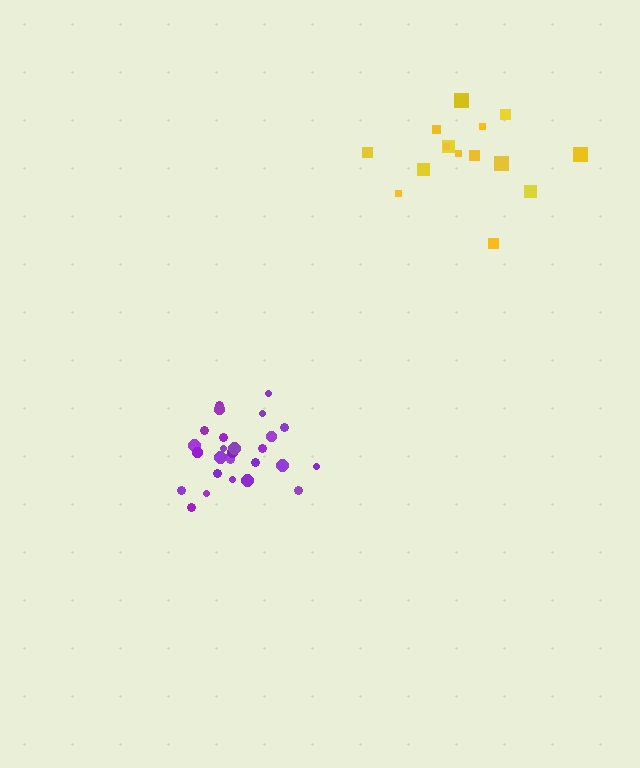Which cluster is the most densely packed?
Purple.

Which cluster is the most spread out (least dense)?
Yellow.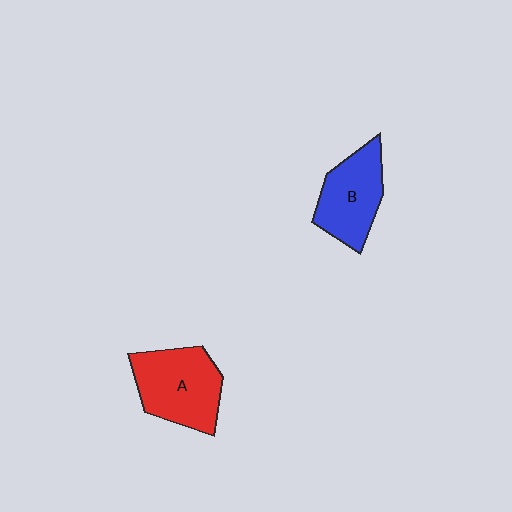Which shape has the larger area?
Shape A (red).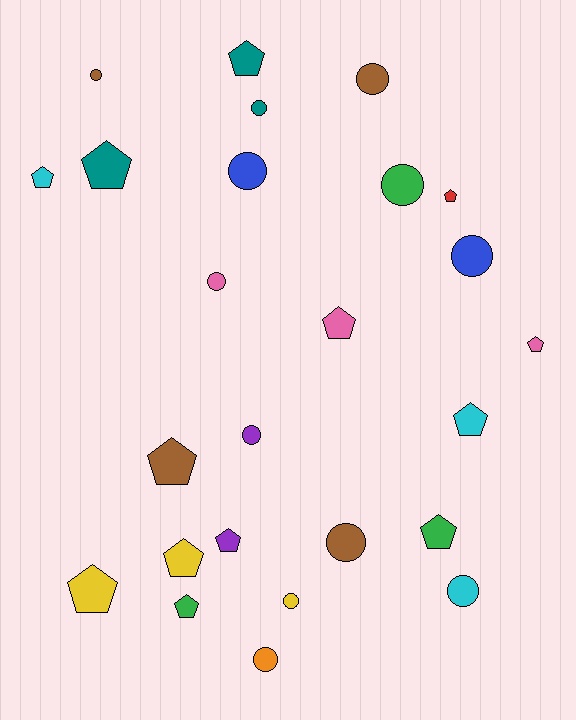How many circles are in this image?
There are 12 circles.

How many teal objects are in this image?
There are 3 teal objects.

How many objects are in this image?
There are 25 objects.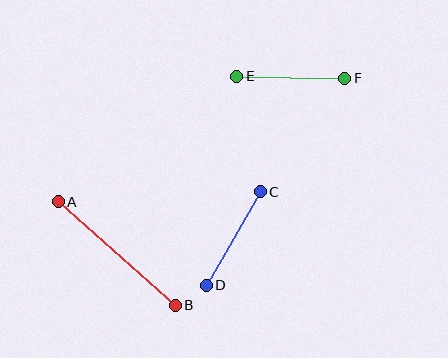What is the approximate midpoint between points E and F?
The midpoint is at approximately (291, 77) pixels.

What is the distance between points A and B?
The distance is approximately 156 pixels.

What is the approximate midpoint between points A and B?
The midpoint is at approximately (117, 254) pixels.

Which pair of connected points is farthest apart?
Points A and B are farthest apart.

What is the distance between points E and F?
The distance is approximately 108 pixels.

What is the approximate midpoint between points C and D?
The midpoint is at approximately (233, 238) pixels.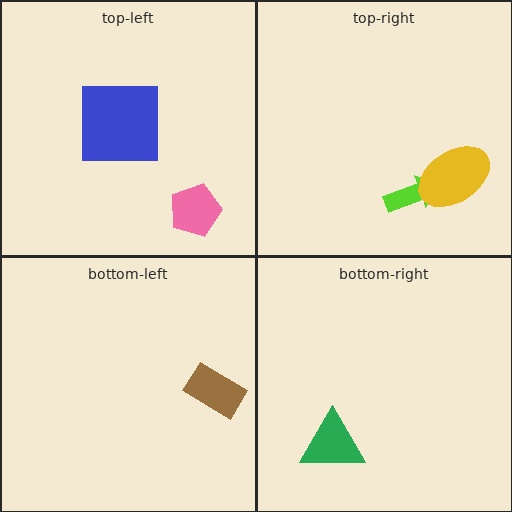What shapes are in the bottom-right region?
The green triangle.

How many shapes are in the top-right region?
2.